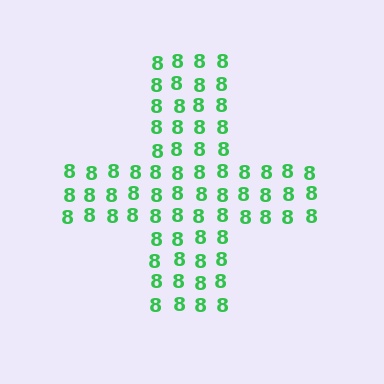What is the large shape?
The large shape is a cross.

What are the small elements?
The small elements are digit 8's.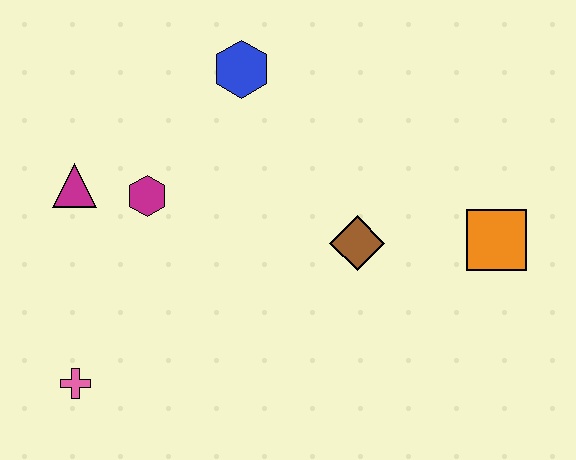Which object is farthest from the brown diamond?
The pink cross is farthest from the brown diamond.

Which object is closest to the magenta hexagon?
The magenta triangle is closest to the magenta hexagon.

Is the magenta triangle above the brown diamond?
Yes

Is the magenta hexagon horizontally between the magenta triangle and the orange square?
Yes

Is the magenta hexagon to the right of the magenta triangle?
Yes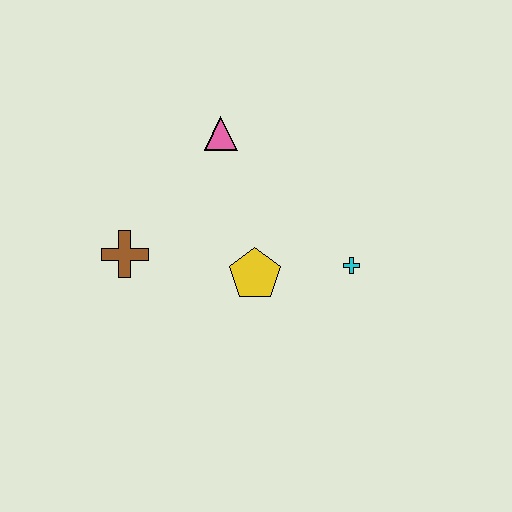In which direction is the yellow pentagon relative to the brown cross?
The yellow pentagon is to the right of the brown cross.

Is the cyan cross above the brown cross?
No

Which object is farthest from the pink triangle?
The cyan cross is farthest from the pink triangle.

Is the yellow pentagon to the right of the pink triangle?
Yes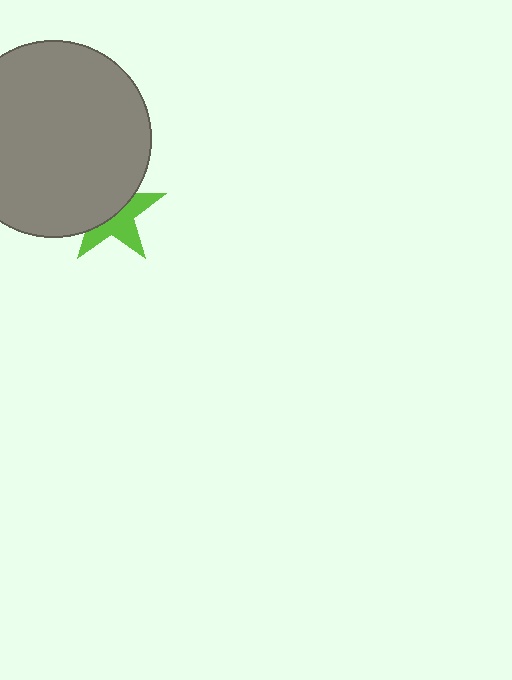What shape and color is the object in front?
The object in front is a gray circle.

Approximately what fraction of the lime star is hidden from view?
Roughly 53% of the lime star is hidden behind the gray circle.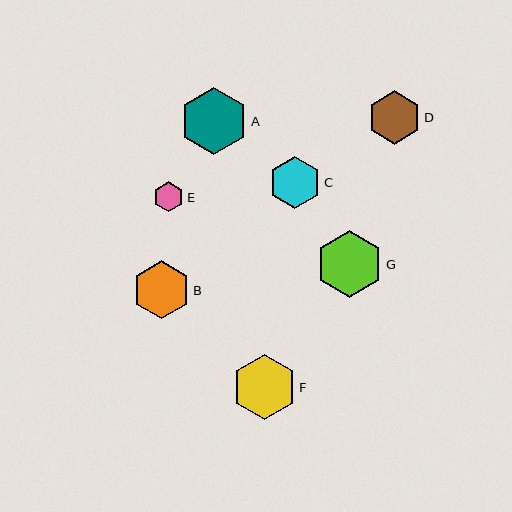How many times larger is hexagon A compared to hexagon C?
Hexagon A is approximately 1.3 times the size of hexagon C.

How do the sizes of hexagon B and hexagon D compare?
Hexagon B and hexagon D are approximately the same size.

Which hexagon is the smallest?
Hexagon E is the smallest with a size of approximately 30 pixels.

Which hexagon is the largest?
Hexagon A is the largest with a size of approximately 68 pixels.